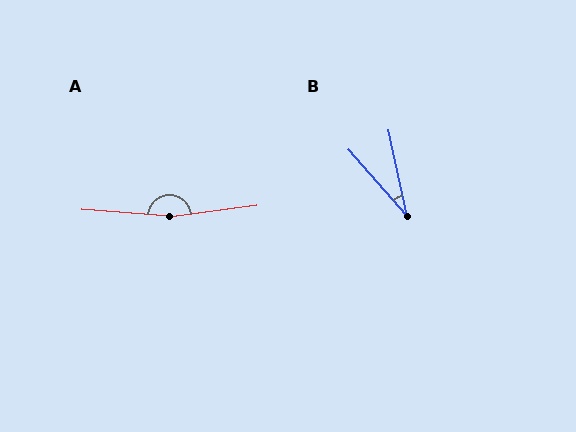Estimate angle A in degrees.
Approximately 168 degrees.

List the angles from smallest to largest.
B (29°), A (168°).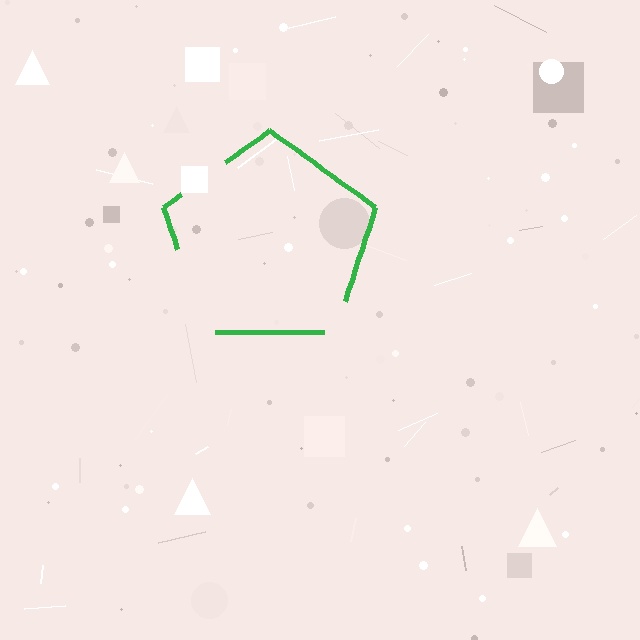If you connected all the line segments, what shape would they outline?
They would outline a pentagon.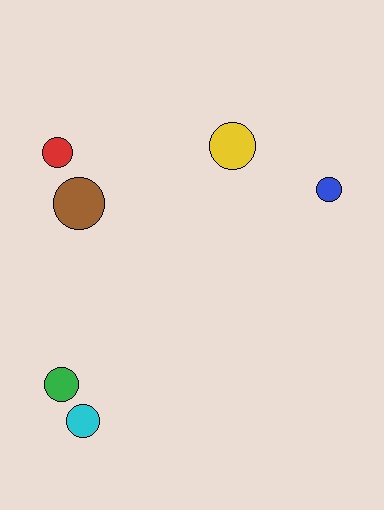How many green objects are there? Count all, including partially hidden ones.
There is 1 green object.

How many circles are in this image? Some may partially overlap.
There are 6 circles.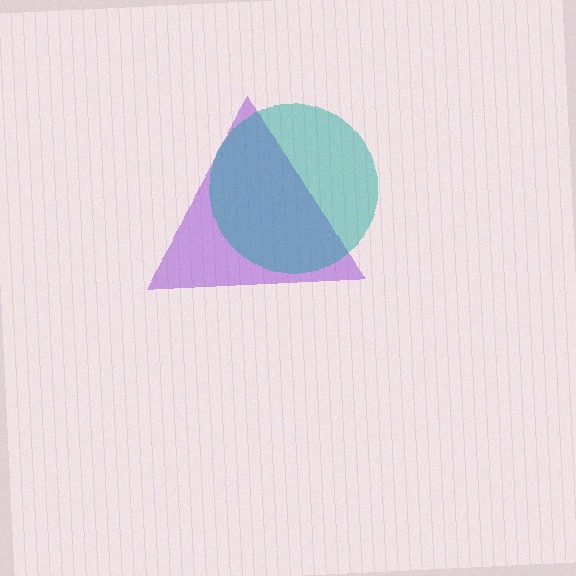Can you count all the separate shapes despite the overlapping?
Yes, there are 2 separate shapes.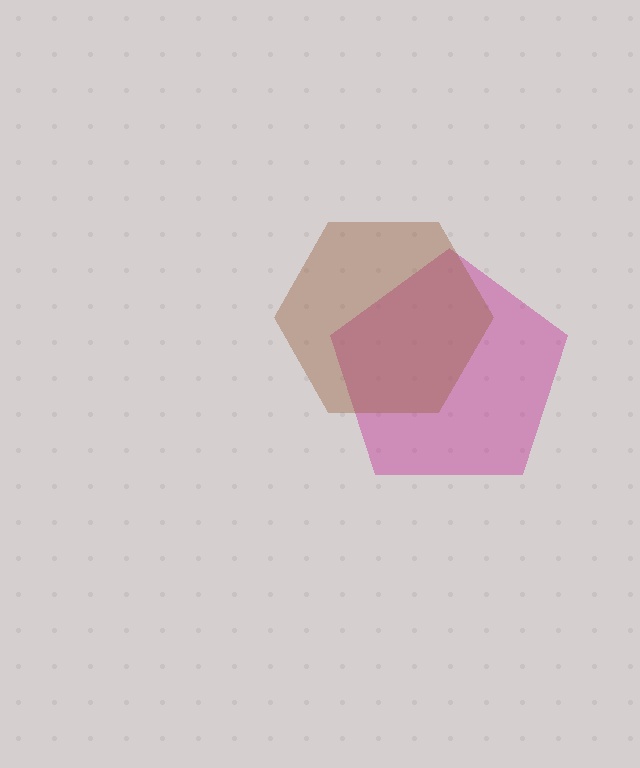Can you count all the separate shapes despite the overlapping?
Yes, there are 2 separate shapes.